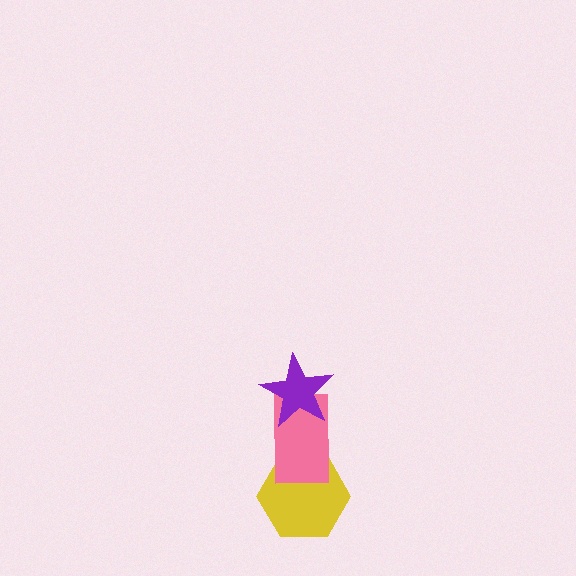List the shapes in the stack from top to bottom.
From top to bottom: the purple star, the pink rectangle, the yellow hexagon.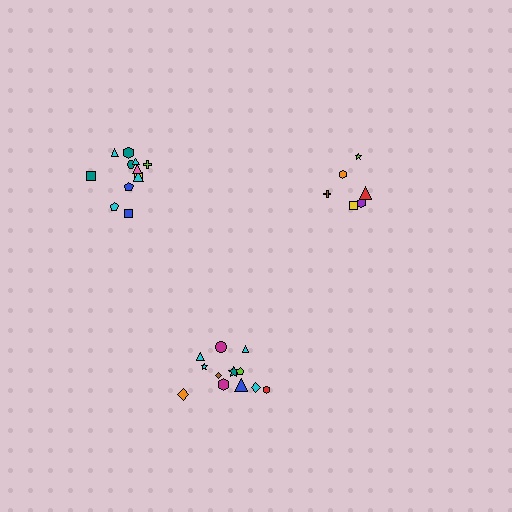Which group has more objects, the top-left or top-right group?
The top-left group.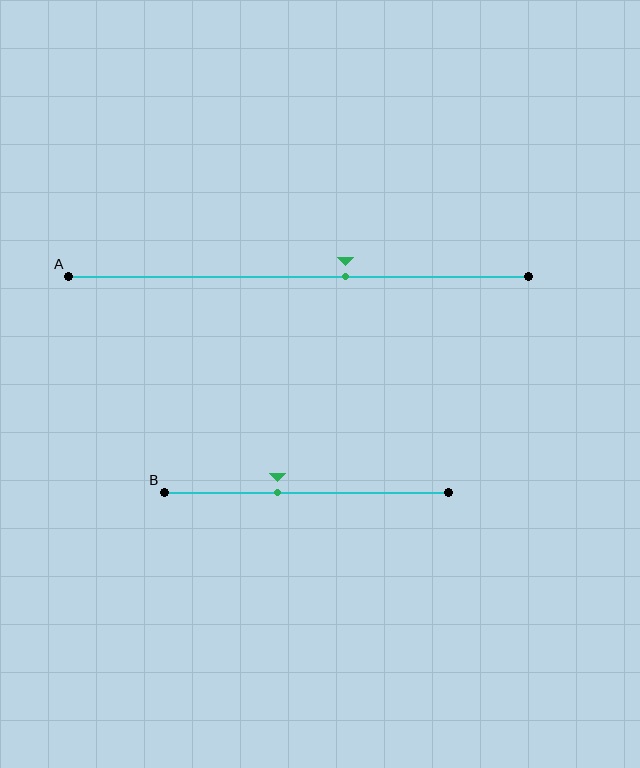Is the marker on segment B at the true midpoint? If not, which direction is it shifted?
No, the marker on segment B is shifted to the left by about 10% of the segment length.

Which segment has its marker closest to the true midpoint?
Segment B has its marker closest to the true midpoint.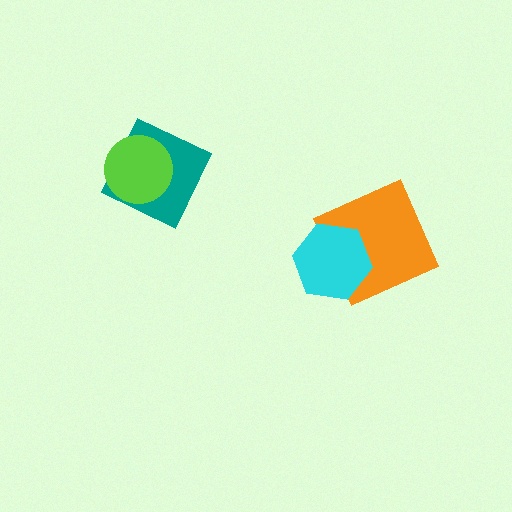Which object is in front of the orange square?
The cyan hexagon is in front of the orange square.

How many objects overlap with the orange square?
1 object overlaps with the orange square.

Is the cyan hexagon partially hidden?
No, no other shape covers it.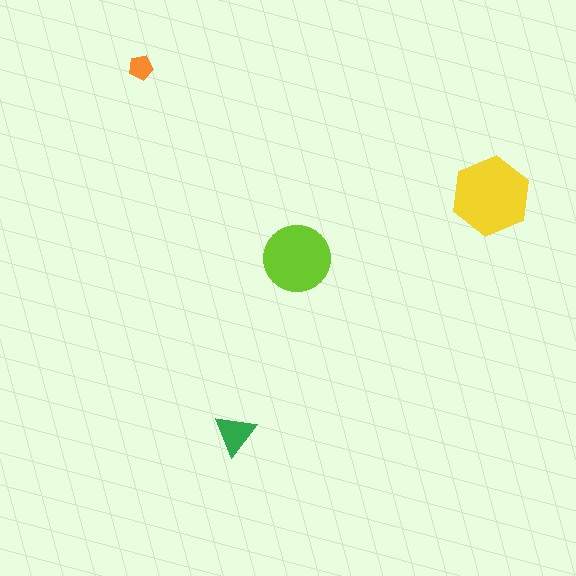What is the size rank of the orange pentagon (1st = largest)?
4th.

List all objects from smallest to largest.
The orange pentagon, the green triangle, the lime circle, the yellow hexagon.